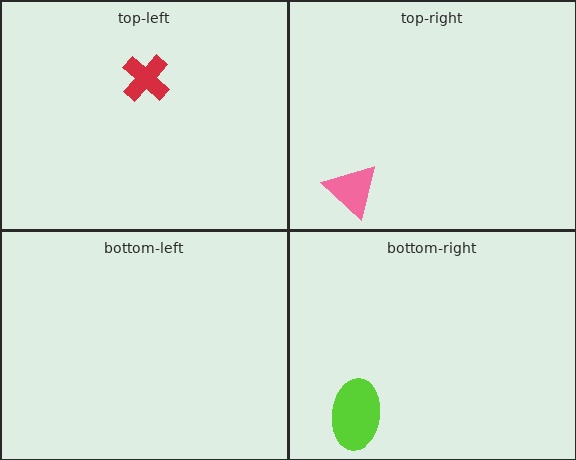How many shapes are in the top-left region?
1.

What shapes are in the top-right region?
The pink triangle.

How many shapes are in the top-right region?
1.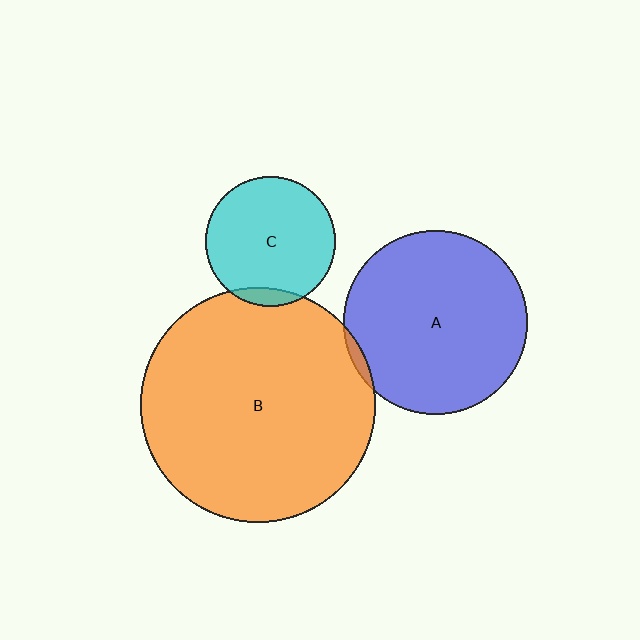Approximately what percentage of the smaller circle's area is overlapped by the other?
Approximately 5%.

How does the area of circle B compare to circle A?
Approximately 1.6 times.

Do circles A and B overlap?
Yes.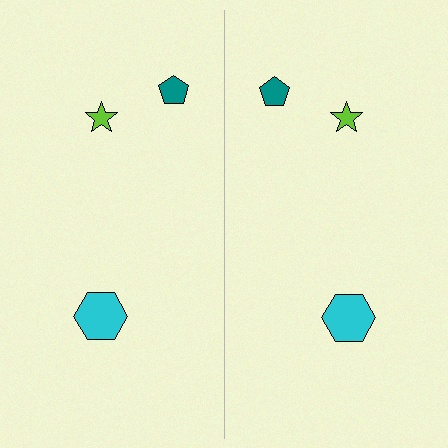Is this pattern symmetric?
Yes, this pattern has bilateral (reflection) symmetry.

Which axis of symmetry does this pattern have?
The pattern has a vertical axis of symmetry running through the center of the image.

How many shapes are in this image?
There are 6 shapes in this image.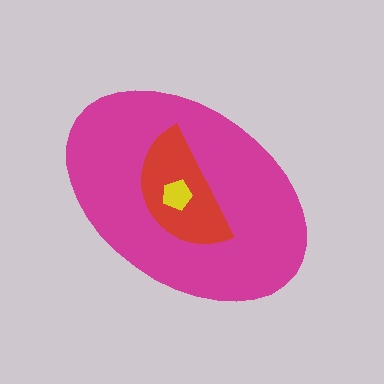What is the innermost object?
The yellow pentagon.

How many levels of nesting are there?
3.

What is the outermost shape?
The magenta ellipse.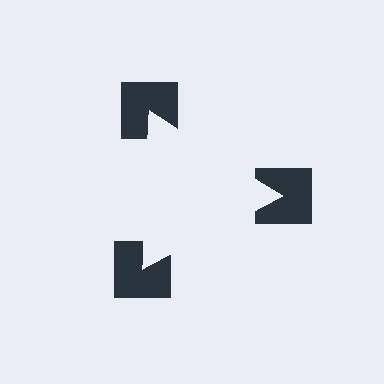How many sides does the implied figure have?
3 sides.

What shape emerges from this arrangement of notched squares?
An illusory triangle — its edges are inferred from the aligned wedge cuts in the notched squares, not physically drawn.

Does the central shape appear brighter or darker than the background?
It typically appears slightly brighter than the background, even though no actual brightness change is drawn.